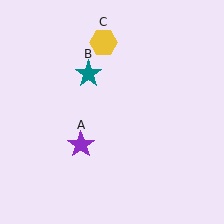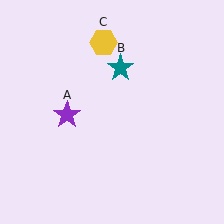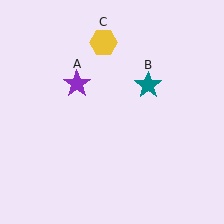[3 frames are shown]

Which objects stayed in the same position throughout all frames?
Yellow hexagon (object C) remained stationary.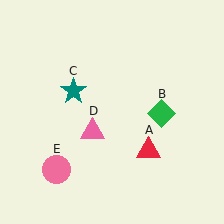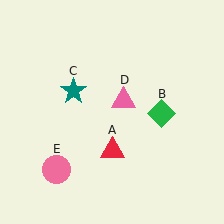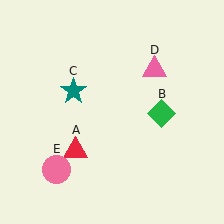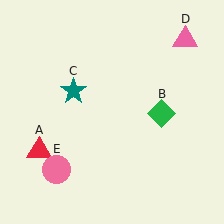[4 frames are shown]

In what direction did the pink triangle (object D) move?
The pink triangle (object D) moved up and to the right.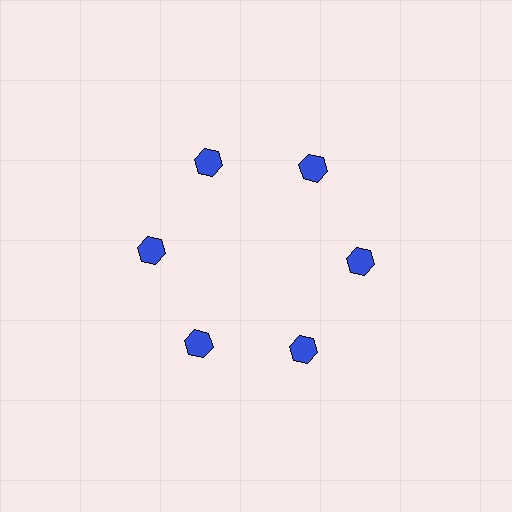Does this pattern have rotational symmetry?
Yes, this pattern has 6-fold rotational symmetry. It looks the same after rotating 60 degrees around the center.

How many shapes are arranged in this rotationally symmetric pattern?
There are 6 shapes, arranged in 6 groups of 1.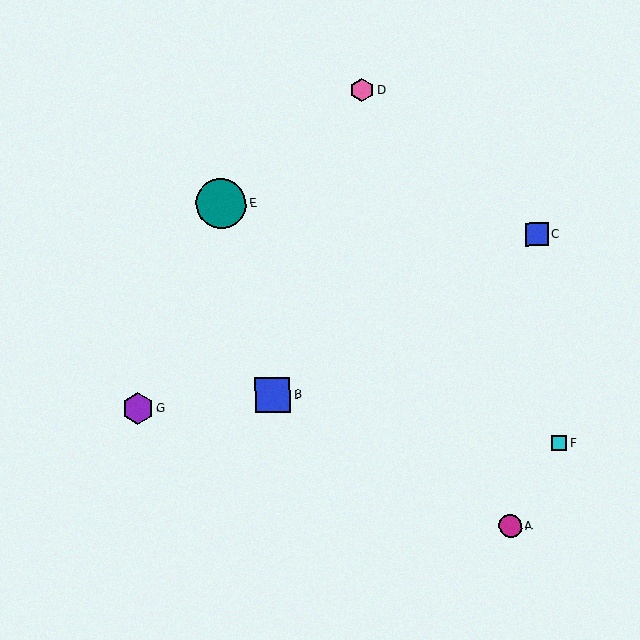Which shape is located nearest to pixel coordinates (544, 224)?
The blue square (labeled C) at (537, 235) is nearest to that location.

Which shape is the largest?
The teal circle (labeled E) is the largest.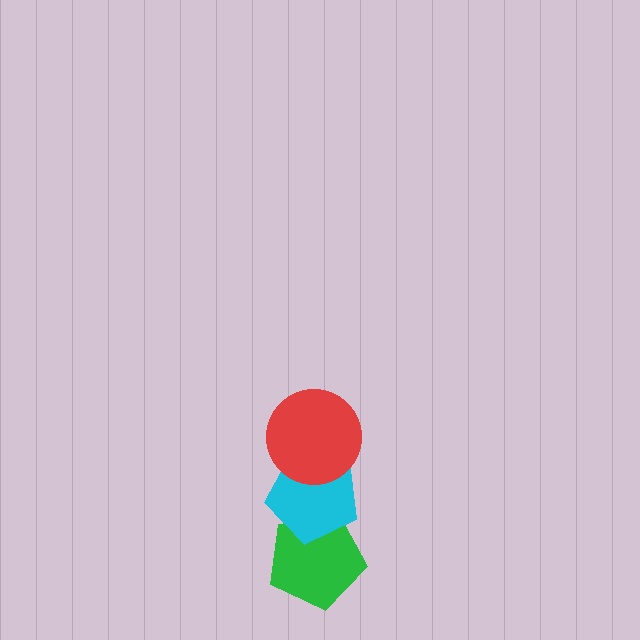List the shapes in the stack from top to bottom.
From top to bottom: the red circle, the cyan pentagon, the green pentagon.